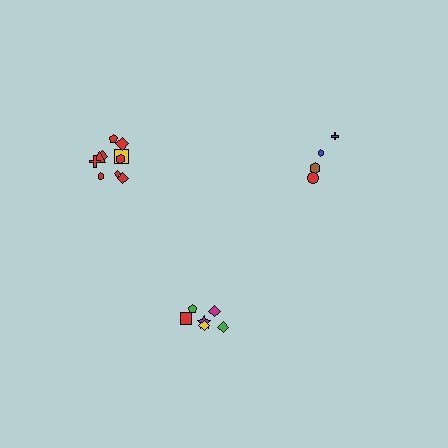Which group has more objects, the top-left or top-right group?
The top-left group.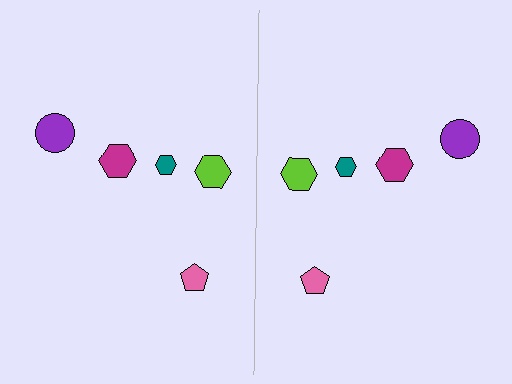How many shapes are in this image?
There are 10 shapes in this image.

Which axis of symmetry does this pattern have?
The pattern has a vertical axis of symmetry running through the center of the image.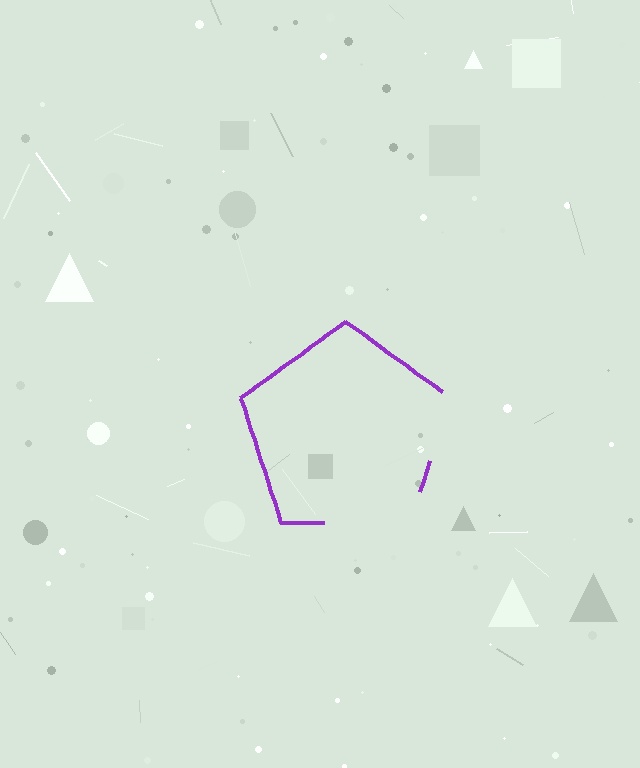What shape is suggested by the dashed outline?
The dashed outline suggests a pentagon.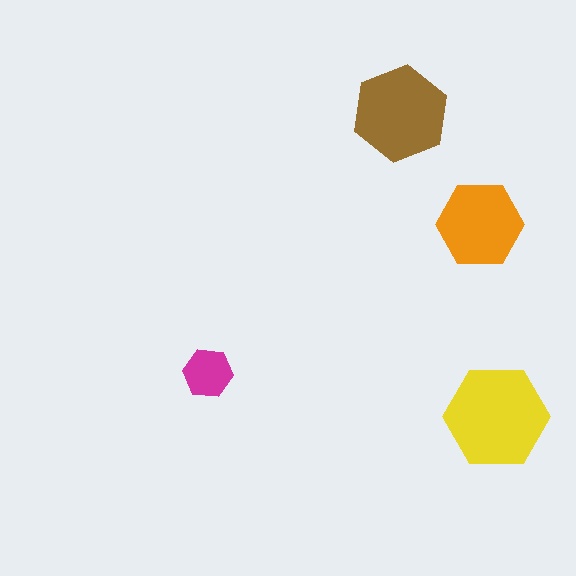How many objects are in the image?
There are 4 objects in the image.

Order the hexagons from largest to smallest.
the yellow one, the brown one, the orange one, the magenta one.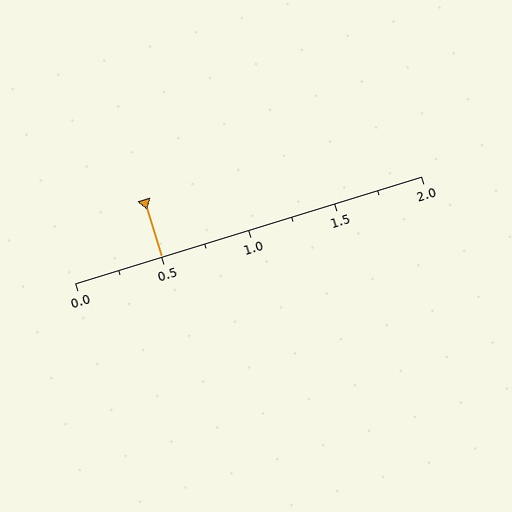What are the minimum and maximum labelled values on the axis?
The axis runs from 0.0 to 2.0.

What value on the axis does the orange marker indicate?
The marker indicates approximately 0.5.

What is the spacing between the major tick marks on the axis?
The major ticks are spaced 0.5 apart.